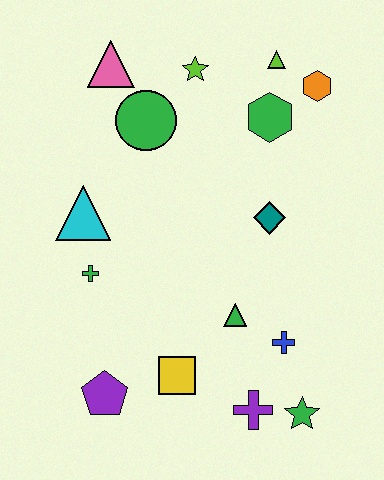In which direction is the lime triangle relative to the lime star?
The lime triangle is to the right of the lime star.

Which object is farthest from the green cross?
The orange hexagon is farthest from the green cross.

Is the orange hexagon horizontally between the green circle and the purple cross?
No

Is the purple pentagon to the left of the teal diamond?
Yes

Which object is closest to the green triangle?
The blue cross is closest to the green triangle.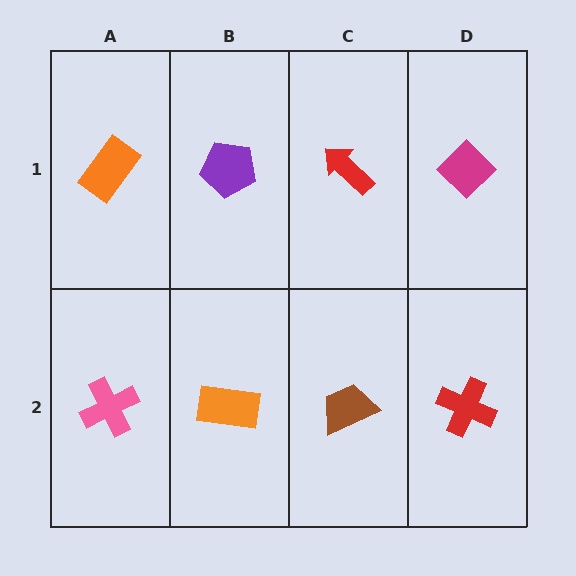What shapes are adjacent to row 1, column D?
A red cross (row 2, column D), a red arrow (row 1, column C).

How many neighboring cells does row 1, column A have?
2.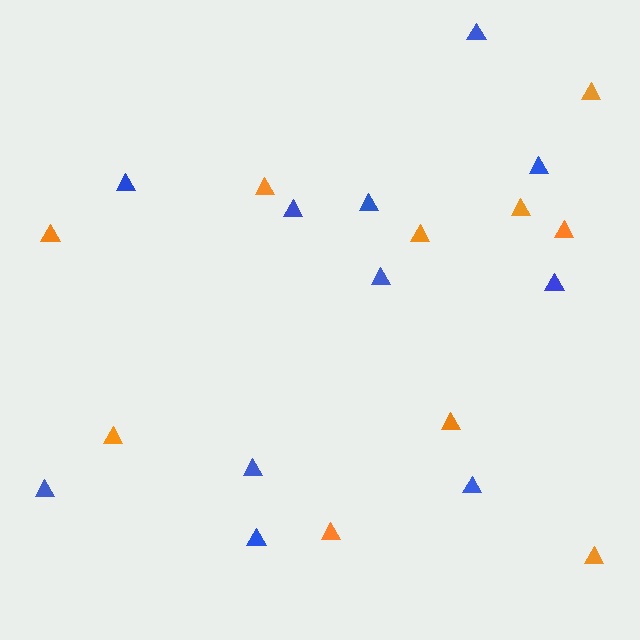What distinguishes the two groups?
There are 2 groups: one group of orange triangles (10) and one group of blue triangles (11).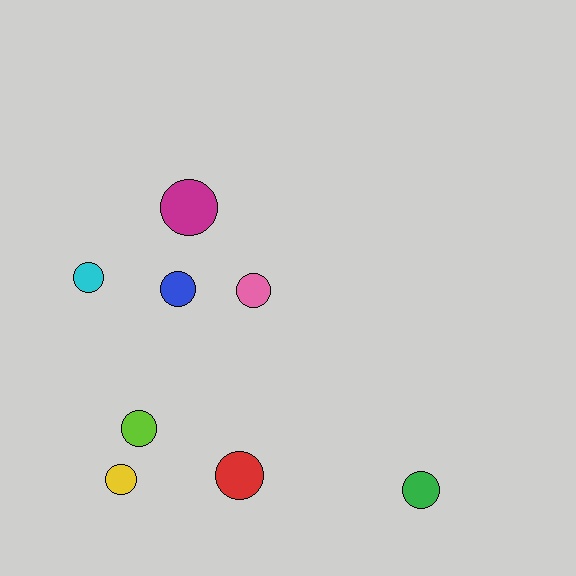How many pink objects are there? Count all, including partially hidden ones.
There is 1 pink object.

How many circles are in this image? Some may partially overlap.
There are 8 circles.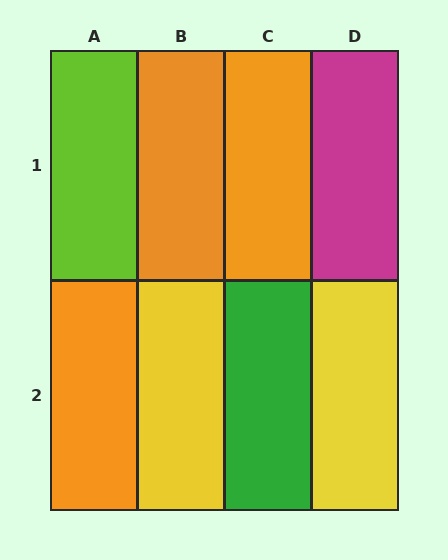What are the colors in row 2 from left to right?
Orange, yellow, green, yellow.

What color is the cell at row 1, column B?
Orange.